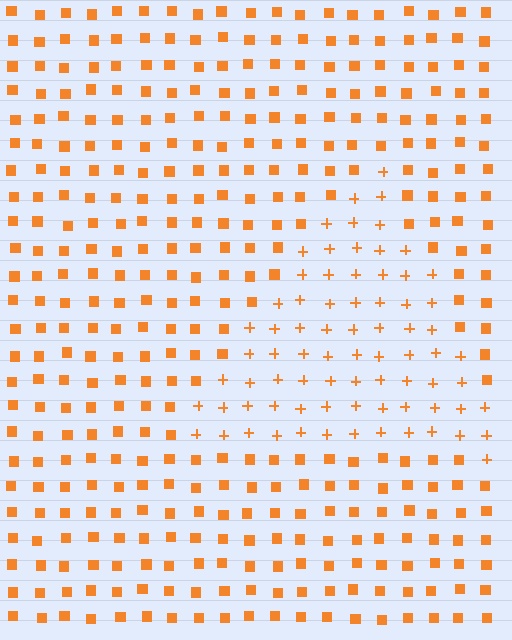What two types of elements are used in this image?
The image uses plus signs inside the triangle region and squares outside it.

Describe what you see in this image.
The image is filled with small orange elements arranged in a uniform grid. A triangle-shaped region contains plus signs, while the surrounding area contains squares. The boundary is defined purely by the change in element shape.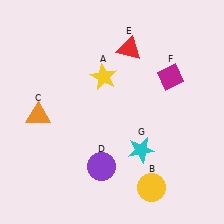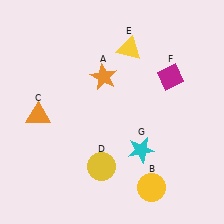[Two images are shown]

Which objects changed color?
A changed from yellow to orange. D changed from purple to yellow. E changed from red to yellow.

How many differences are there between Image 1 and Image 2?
There are 3 differences between the two images.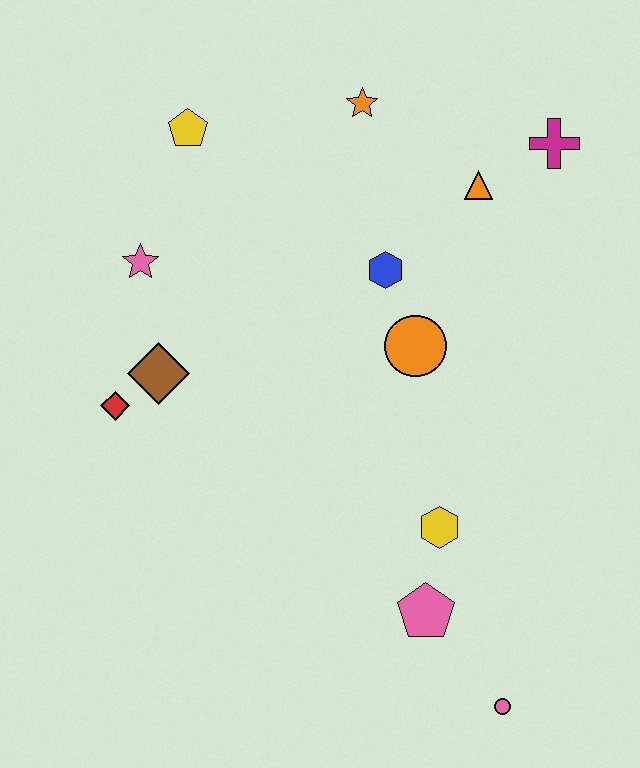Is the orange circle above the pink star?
No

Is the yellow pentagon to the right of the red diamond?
Yes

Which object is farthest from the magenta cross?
The pink circle is farthest from the magenta cross.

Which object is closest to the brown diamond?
The red diamond is closest to the brown diamond.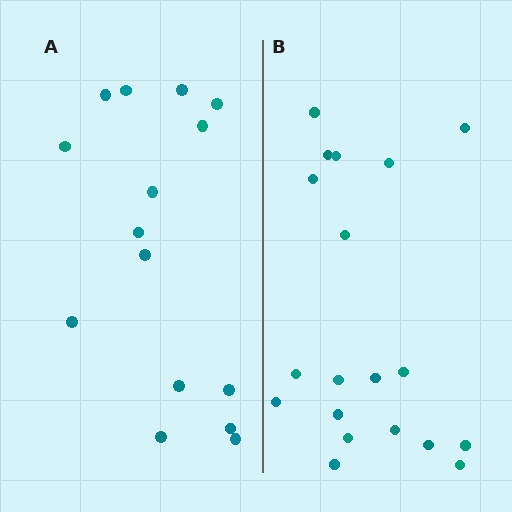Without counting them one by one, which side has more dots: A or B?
Region B (the right region) has more dots.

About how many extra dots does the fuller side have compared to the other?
Region B has about 4 more dots than region A.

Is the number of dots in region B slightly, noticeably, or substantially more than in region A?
Region B has noticeably more, but not dramatically so. The ratio is roughly 1.3 to 1.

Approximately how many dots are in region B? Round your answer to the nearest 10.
About 20 dots. (The exact count is 19, which rounds to 20.)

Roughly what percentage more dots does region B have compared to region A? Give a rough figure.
About 25% more.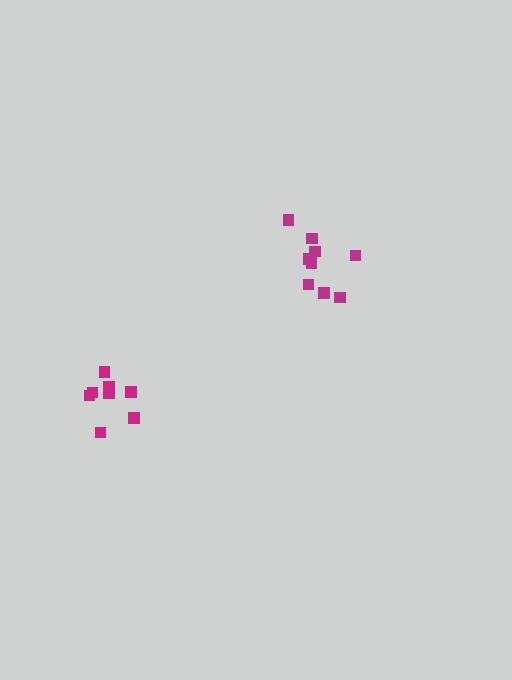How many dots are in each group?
Group 1: 8 dots, Group 2: 10 dots (18 total).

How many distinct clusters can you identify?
There are 2 distinct clusters.